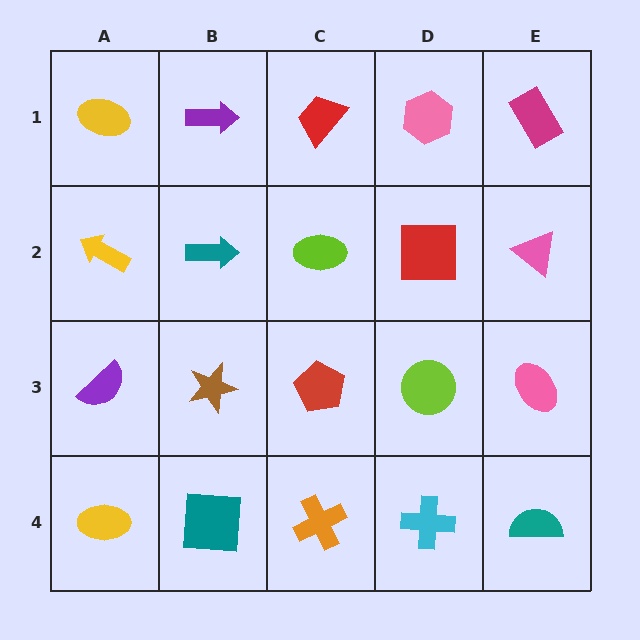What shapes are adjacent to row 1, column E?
A pink triangle (row 2, column E), a pink hexagon (row 1, column D).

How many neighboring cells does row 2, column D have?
4.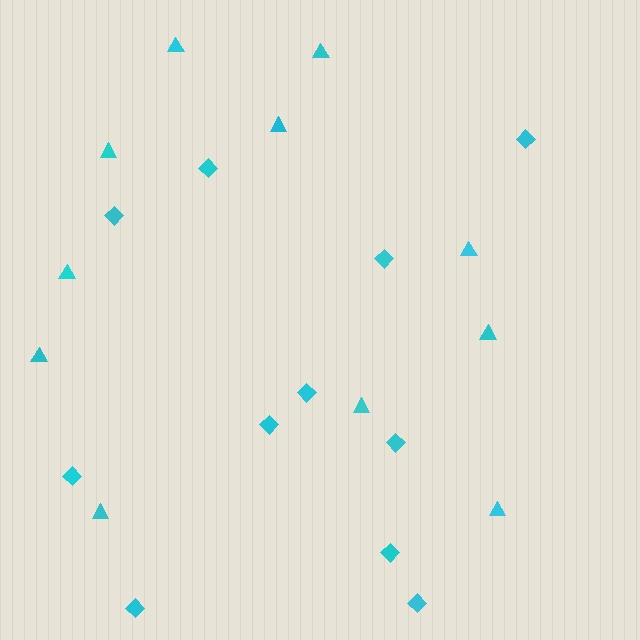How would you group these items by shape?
There are 2 groups: one group of triangles (11) and one group of diamonds (11).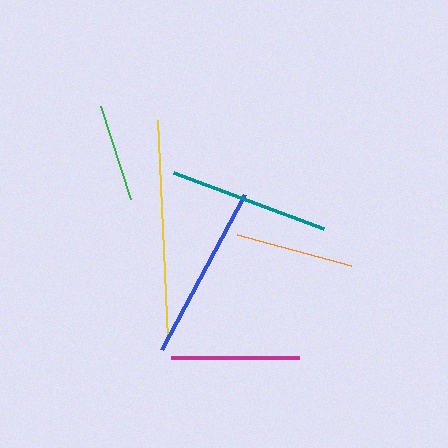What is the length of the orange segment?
The orange segment is approximately 119 pixels long.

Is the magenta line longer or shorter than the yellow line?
The yellow line is longer than the magenta line.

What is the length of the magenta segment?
The magenta segment is approximately 128 pixels long.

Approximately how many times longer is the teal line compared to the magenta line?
The teal line is approximately 1.2 times the length of the magenta line.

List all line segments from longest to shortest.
From longest to shortest: yellow, blue, teal, magenta, orange, green.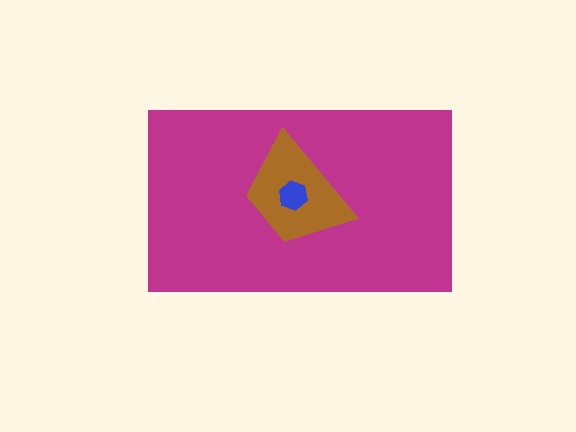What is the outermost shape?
The magenta rectangle.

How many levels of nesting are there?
3.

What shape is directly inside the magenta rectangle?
The brown trapezoid.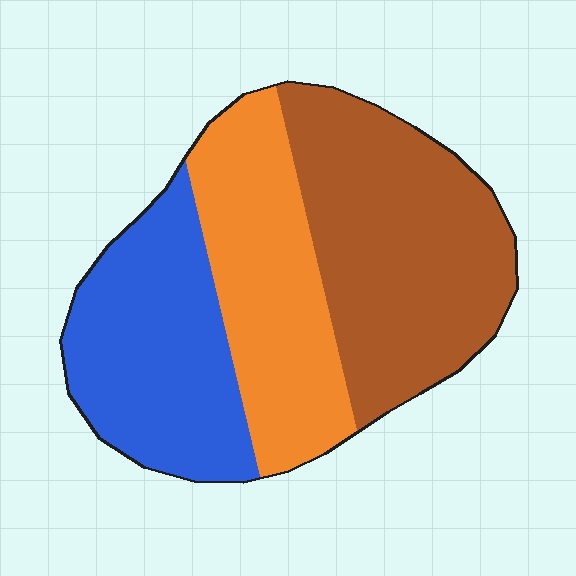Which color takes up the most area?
Brown, at roughly 40%.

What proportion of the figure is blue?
Blue covers 30% of the figure.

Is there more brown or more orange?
Brown.